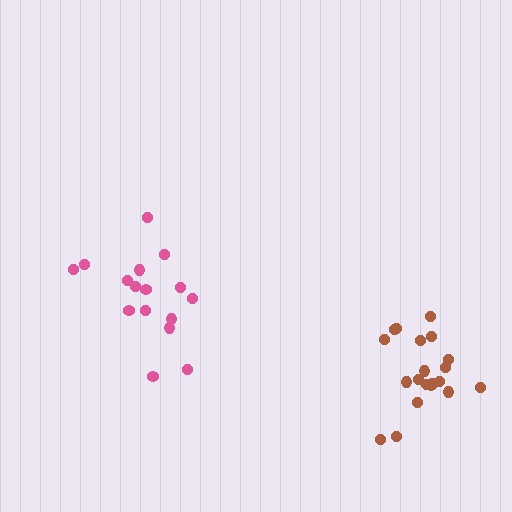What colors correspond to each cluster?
The clusters are colored: brown, pink.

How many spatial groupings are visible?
There are 2 spatial groupings.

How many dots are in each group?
Group 1: 20 dots, Group 2: 16 dots (36 total).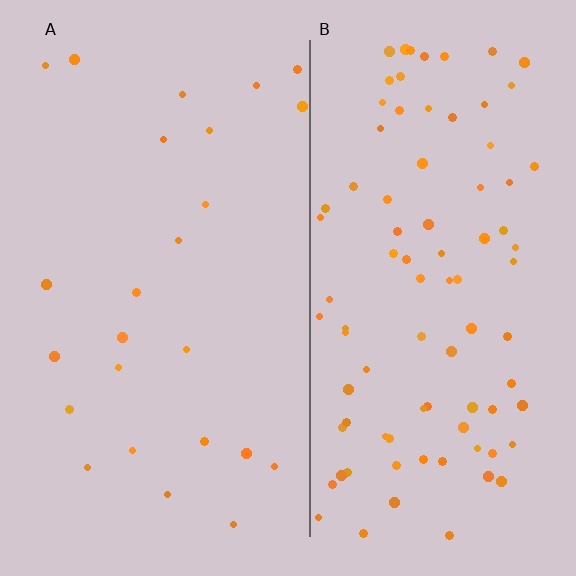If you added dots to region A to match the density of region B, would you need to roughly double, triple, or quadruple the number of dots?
Approximately quadruple.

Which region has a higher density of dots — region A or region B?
B (the right).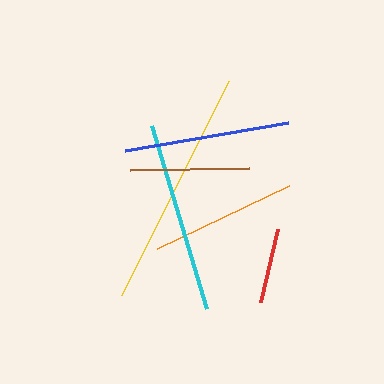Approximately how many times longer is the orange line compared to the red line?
The orange line is approximately 1.9 times the length of the red line.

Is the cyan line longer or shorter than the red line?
The cyan line is longer than the red line.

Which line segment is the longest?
The yellow line is the longest at approximately 240 pixels.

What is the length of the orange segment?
The orange segment is approximately 146 pixels long.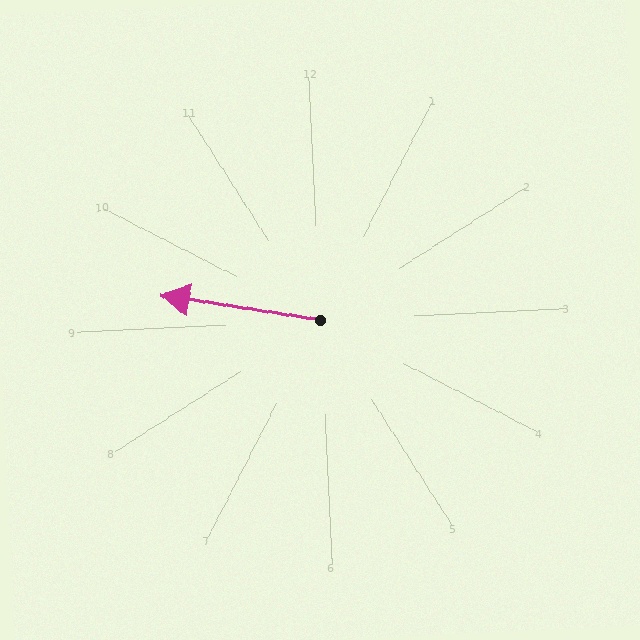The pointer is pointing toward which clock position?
Roughly 9 o'clock.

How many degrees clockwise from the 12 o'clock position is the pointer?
Approximately 282 degrees.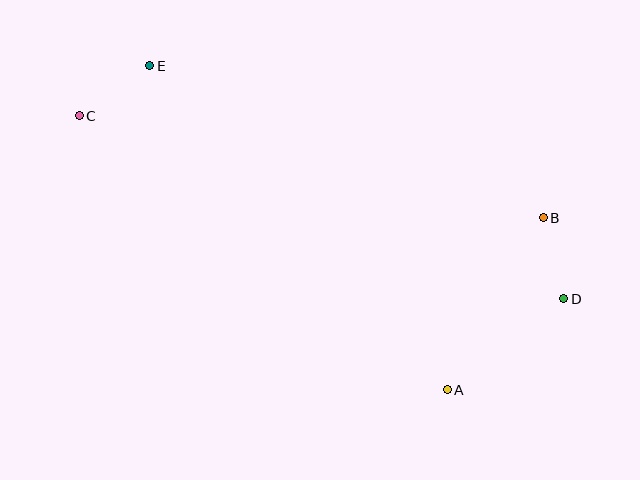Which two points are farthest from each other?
Points C and D are farthest from each other.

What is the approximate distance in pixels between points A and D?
The distance between A and D is approximately 148 pixels.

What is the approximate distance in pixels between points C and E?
The distance between C and E is approximately 87 pixels.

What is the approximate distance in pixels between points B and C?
The distance between B and C is approximately 475 pixels.